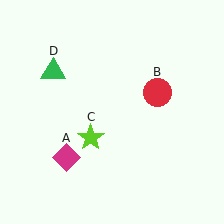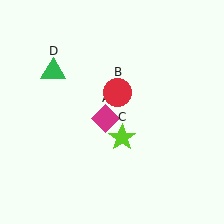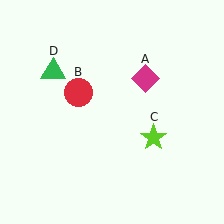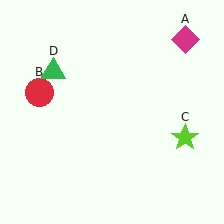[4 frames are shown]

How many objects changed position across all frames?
3 objects changed position: magenta diamond (object A), red circle (object B), lime star (object C).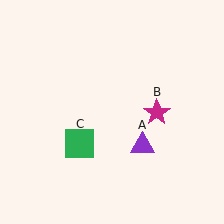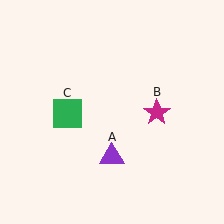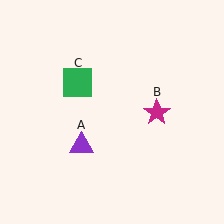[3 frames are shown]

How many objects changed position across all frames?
2 objects changed position: purple triangle (object A), green square (object C).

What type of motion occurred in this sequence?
The purple triangle (object A), green square (object C) rotated clockwise around the center of the scene.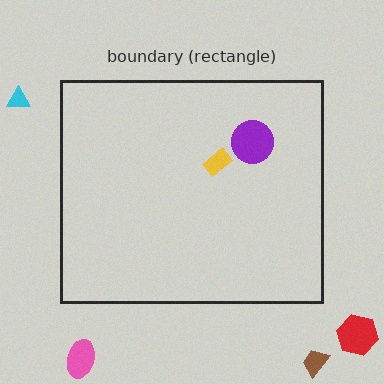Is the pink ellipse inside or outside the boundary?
Outside.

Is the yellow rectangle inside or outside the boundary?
Inside.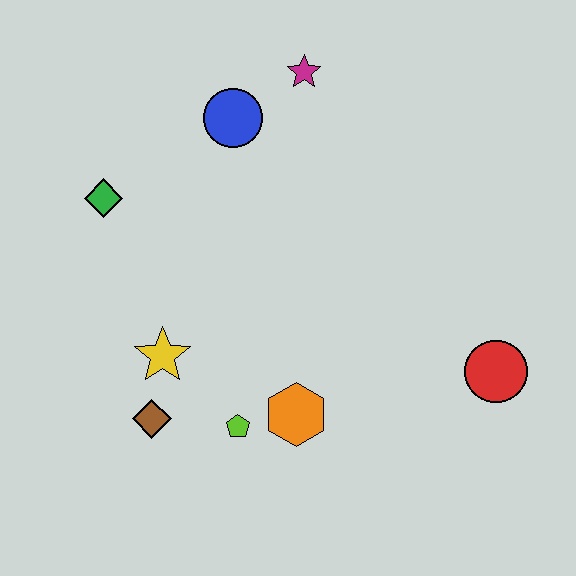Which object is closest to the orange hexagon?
The lime pentagon is closest to the orange hexagon.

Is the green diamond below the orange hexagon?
No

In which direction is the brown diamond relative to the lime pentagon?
The brown diamond is to the left of the lime pentagon.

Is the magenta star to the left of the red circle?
Yes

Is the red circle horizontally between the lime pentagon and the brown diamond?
No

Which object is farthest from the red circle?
The green diamond is farthest from the red circle.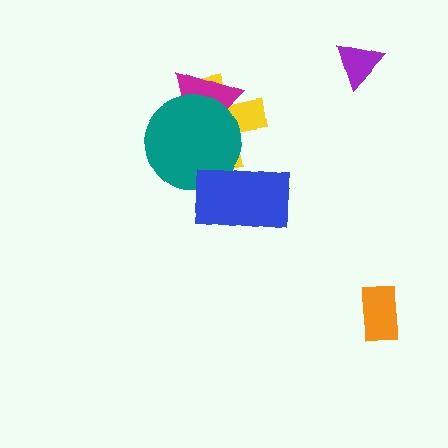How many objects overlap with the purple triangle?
0 objects overlap with the purple triangle.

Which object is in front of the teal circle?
The blue rectangle is in front of the teal circle.